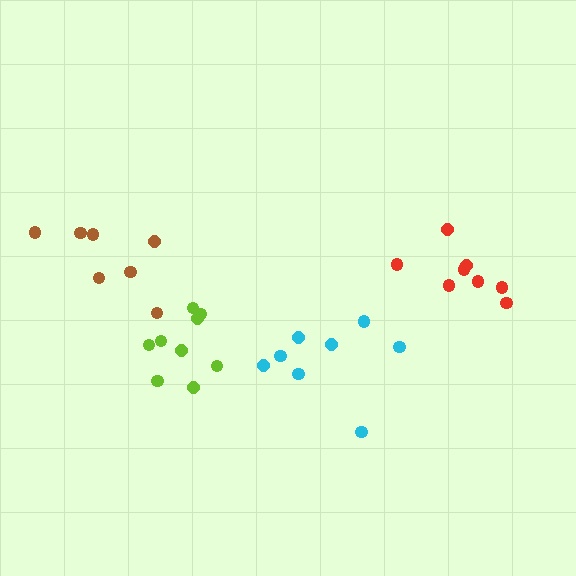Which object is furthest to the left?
The brown cluster is leftmost.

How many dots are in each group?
Group 1: 7 dots, Group 2: 8 dots, Group 3: 8 dots, Group 4: 9 dots (32 total).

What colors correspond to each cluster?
The clusters are colored: brown, cyan, red, lime.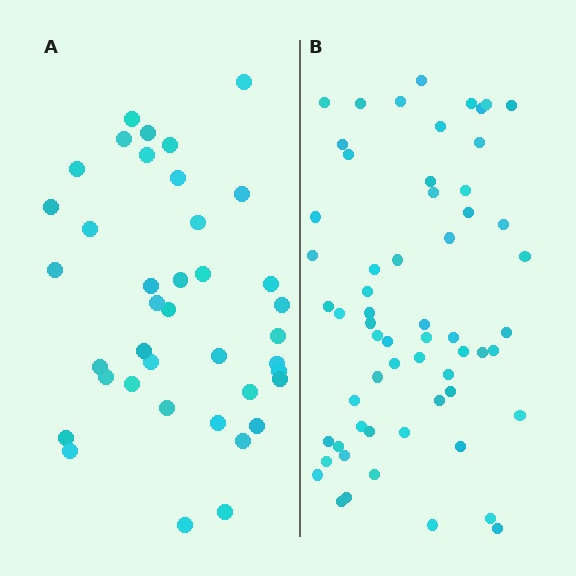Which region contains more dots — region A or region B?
Region B (the right region) has more dots.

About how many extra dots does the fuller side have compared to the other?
Region B has approximately 20 more dots than region A.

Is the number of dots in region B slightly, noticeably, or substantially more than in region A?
Region B has substantially more. The ratio is roughly 1.5 to 1.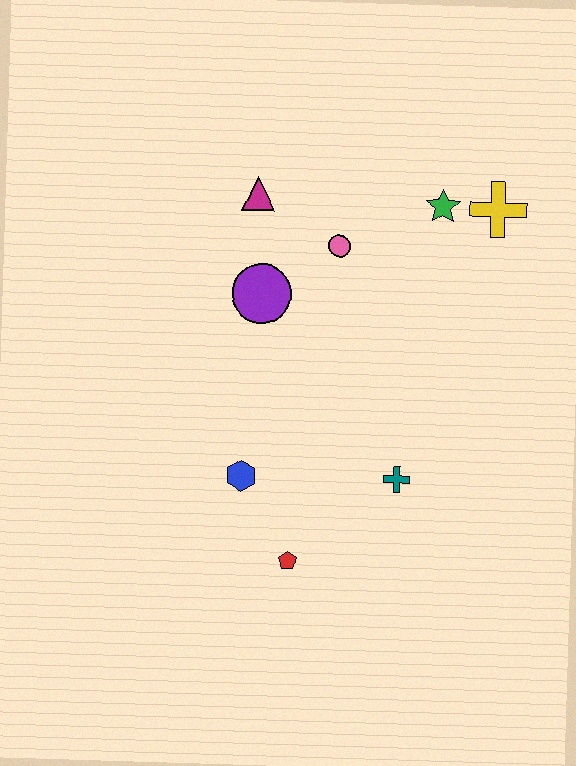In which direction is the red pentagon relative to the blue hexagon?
The red pentagon is below the blue hexagon.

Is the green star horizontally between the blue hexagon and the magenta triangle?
No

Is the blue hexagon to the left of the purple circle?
Yes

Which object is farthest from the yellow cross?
The red pentagon is farthest from the yellow cross.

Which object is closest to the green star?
The yellow cross is closest to the green star.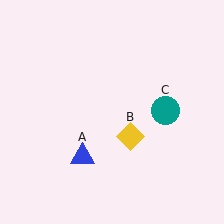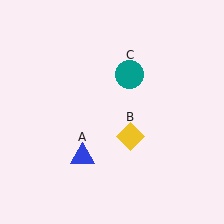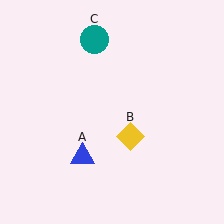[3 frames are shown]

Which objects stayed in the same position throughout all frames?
Blue triangle (object A) and yellow diamond (object B) remained stationary.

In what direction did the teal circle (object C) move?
The teal circle (object C) moved up and to the left.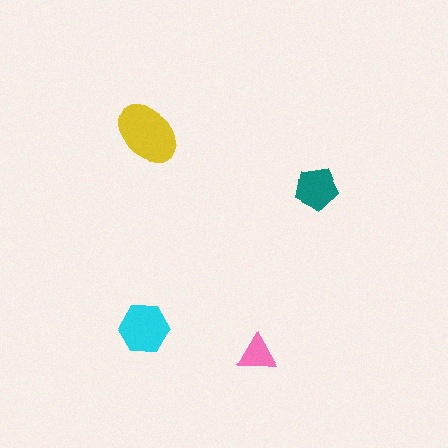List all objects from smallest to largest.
The pink triangle, the teal pentagon, the cyan hexagon, the yellow ellipse.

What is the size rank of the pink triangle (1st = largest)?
4th.